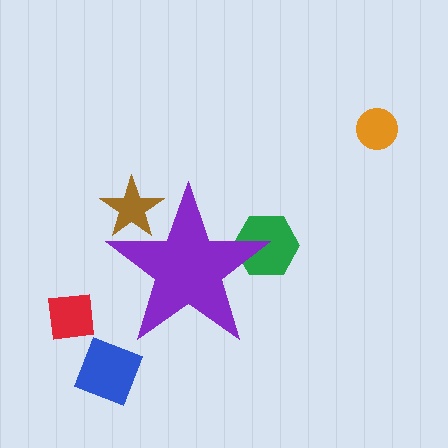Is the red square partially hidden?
No, the red square is fully visible.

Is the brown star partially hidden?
Yes, the brown star is partially hidden behind the purple star.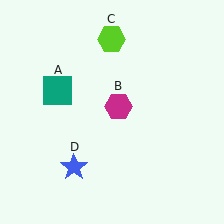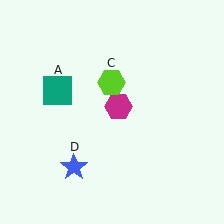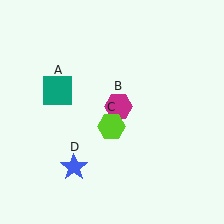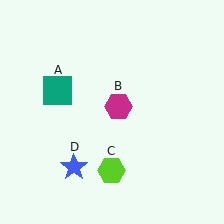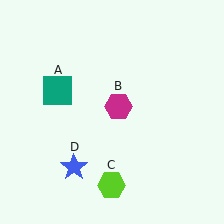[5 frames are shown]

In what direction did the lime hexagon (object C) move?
The lime hexagon (object C) moved down.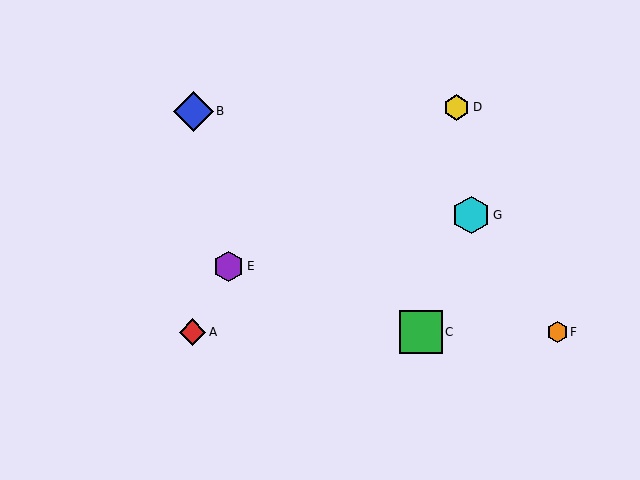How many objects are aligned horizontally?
3 objects (A, C, F) are aligned horizontally.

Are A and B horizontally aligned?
No, A is at y≈332 and B is at y≈111.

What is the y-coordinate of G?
Object G is at y≈215.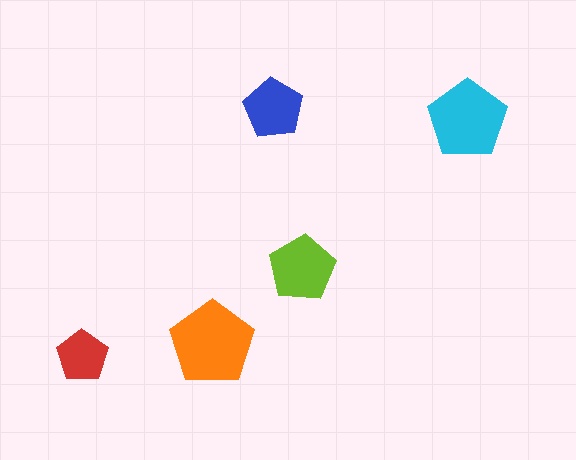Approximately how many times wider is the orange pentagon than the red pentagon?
About 1.5 times wider.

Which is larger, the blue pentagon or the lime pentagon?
The lime one.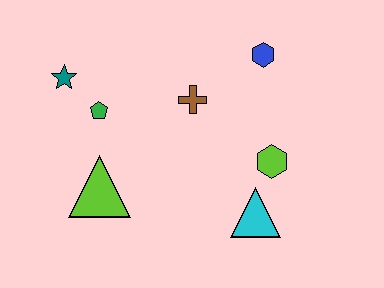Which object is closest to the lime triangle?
The green pentagon is closest to the lime triangle.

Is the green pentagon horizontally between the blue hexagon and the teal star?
Yes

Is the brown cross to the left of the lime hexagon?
Yes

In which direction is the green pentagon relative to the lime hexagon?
The green pentagon is to the left of the lime hexagon.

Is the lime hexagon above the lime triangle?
Yes